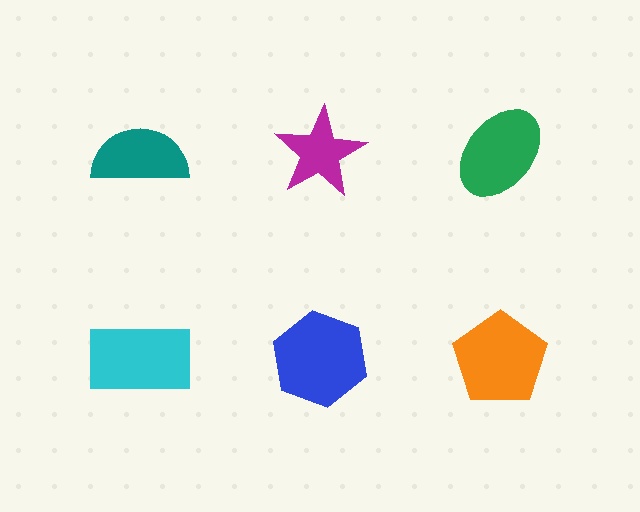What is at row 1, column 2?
A magenta star.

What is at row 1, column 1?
A teal semicircle.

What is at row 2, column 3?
An orange pentagon.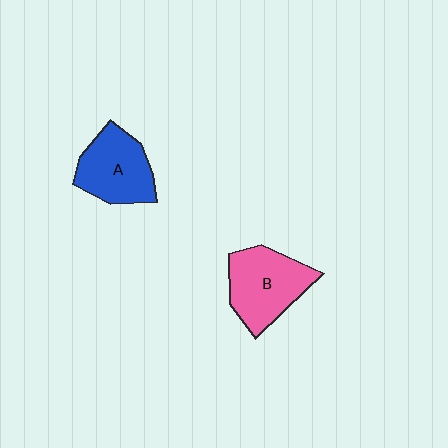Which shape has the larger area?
Shape B (pink).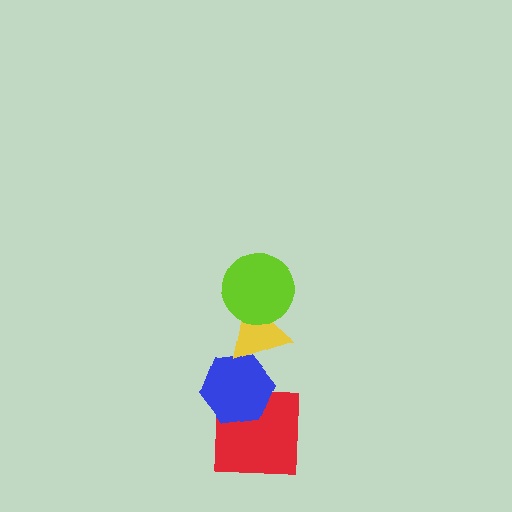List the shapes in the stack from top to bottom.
From top to bottom: the lime circle, the yellow triangle, the blue hexagon, the red square.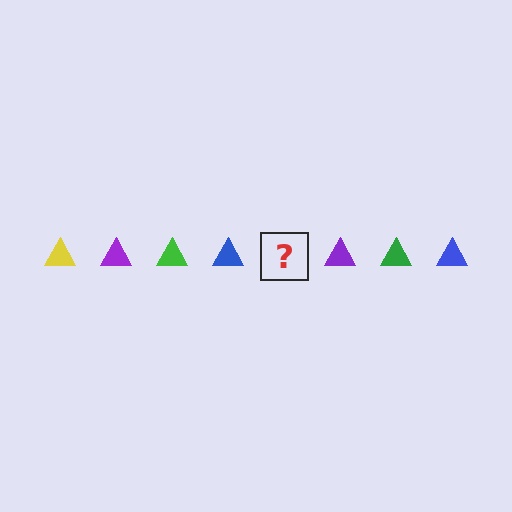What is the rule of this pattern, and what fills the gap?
The rule is that the pattern cycles through yellow, purple, green, blue triangles. The gap should be filled with a yellow triangle.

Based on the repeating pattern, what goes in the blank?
The blank should be a yellow triangle.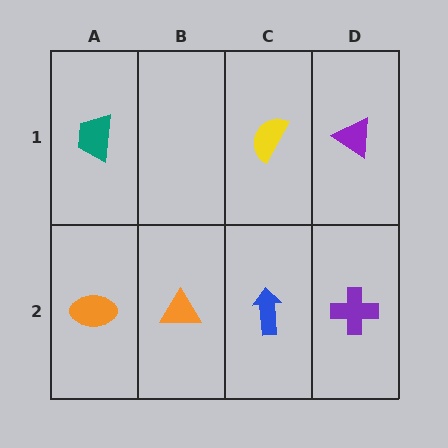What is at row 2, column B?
An orange triangle.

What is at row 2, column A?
An orange ellipse.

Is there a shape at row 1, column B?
No, that cell is empty.